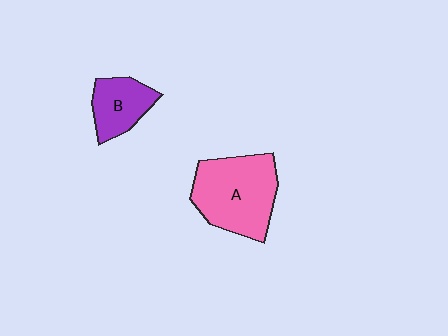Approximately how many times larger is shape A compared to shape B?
Approximately 1.9 times.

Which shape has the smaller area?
Shape B (purple).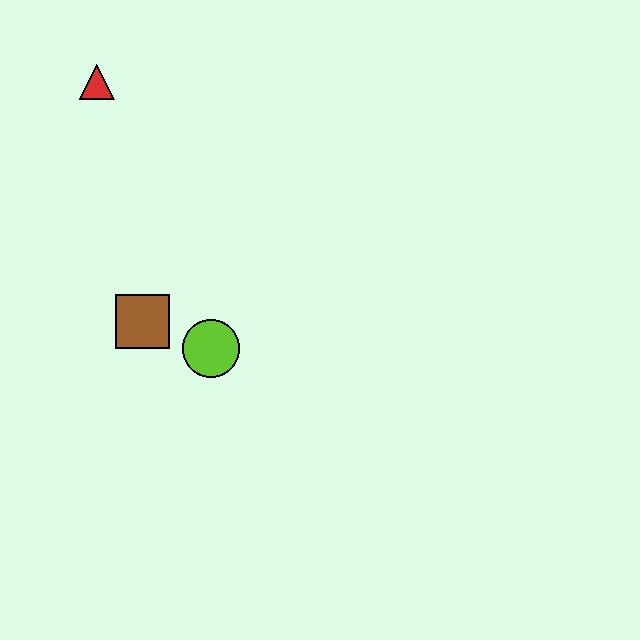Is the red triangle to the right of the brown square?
No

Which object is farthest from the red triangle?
The lime circle is farthest from the red triangle.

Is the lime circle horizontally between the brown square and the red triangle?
No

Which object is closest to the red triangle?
The brown square is closest to the red triangle.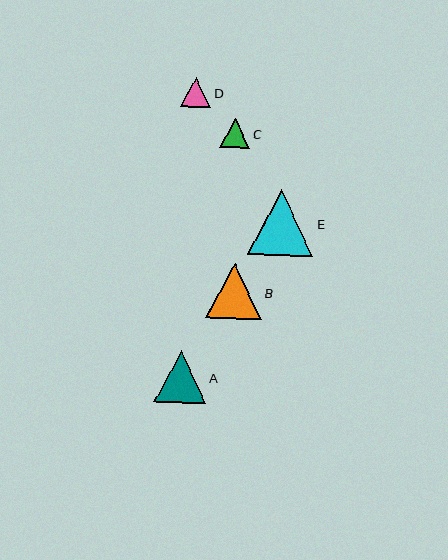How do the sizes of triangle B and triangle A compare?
Triangle B and triangle A are approximately the same size.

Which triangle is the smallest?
Triangle C is the smallest with a size of approximately 29 pixels.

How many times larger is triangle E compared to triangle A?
Triangle E is approximately 1.3 times the size of triangle A.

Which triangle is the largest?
Triangle E is the largest with a size of approximately 66 pixels.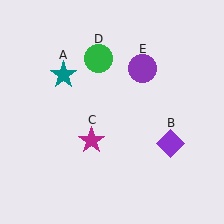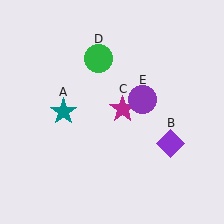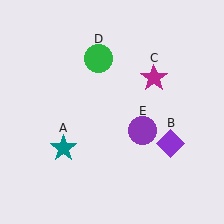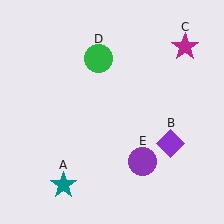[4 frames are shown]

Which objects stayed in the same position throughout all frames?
Purple diamond (object B) and green circle (object D) remained stationary.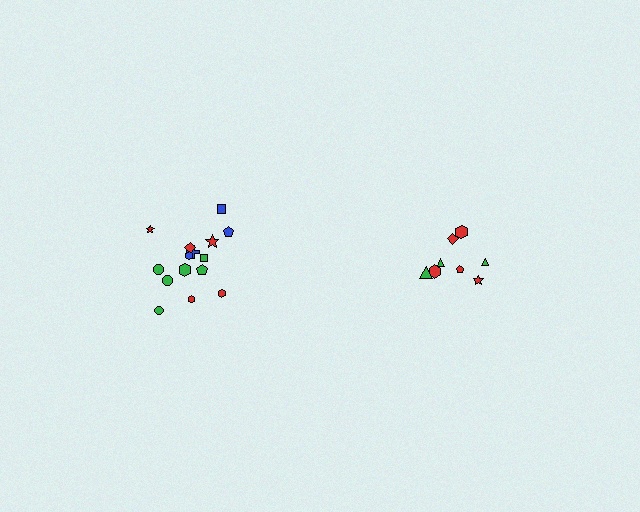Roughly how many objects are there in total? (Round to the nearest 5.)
Roughly 25 objects in total.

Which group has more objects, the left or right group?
The left group.